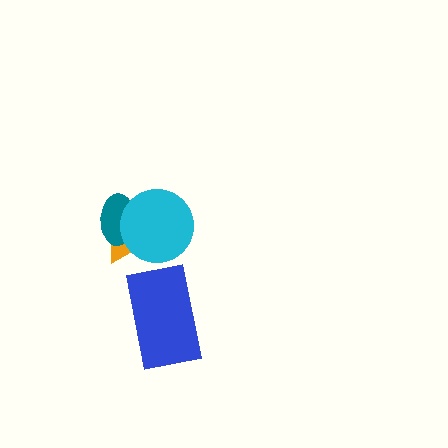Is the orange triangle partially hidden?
Yes, it is partially covered by another shape.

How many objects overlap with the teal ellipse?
2 objects overlap with the teal ellipse.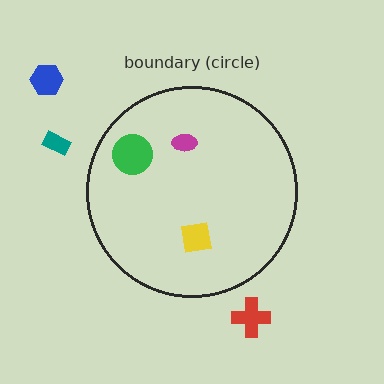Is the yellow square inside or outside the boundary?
Inside.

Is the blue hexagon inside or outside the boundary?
Outside.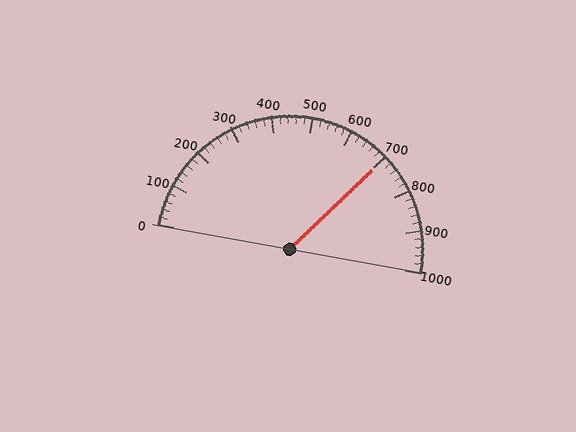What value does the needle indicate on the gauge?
The needle indicates approximately 700.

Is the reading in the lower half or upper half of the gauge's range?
The reading is in the upper half of the range (0 to 1000).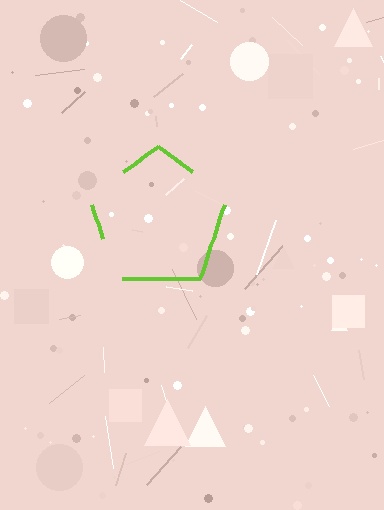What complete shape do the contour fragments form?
The contour fragments form a pentagon.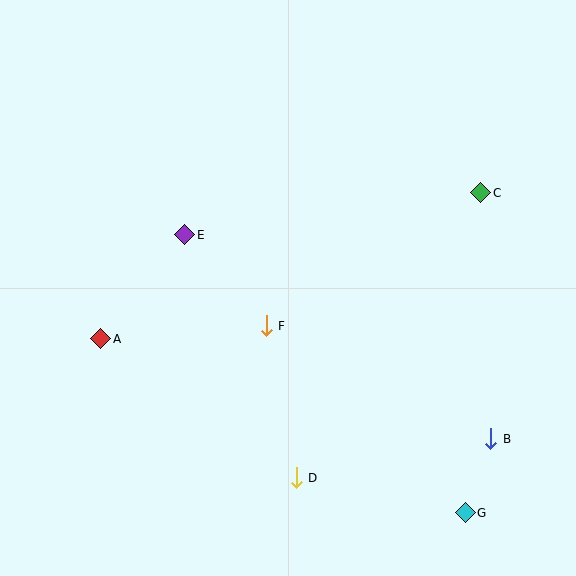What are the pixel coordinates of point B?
Point B is at (491, 439).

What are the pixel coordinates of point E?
Point E is at (185, 235).